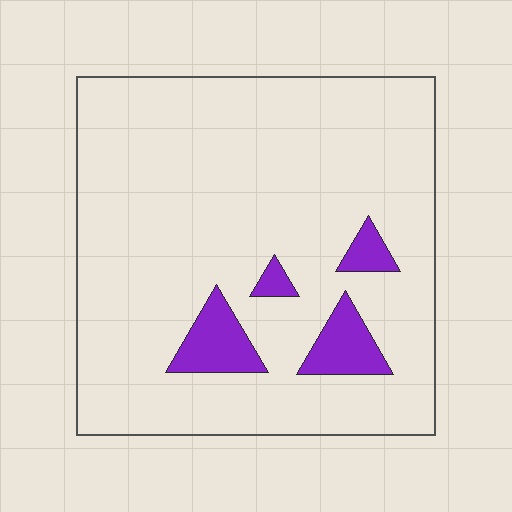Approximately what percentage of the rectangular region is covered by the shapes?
Approximately 10%.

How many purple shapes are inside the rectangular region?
4.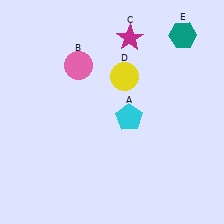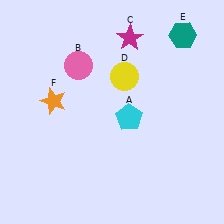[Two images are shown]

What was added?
An orange star (F) was added in Image 2.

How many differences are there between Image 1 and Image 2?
There is 1 difference between the two images.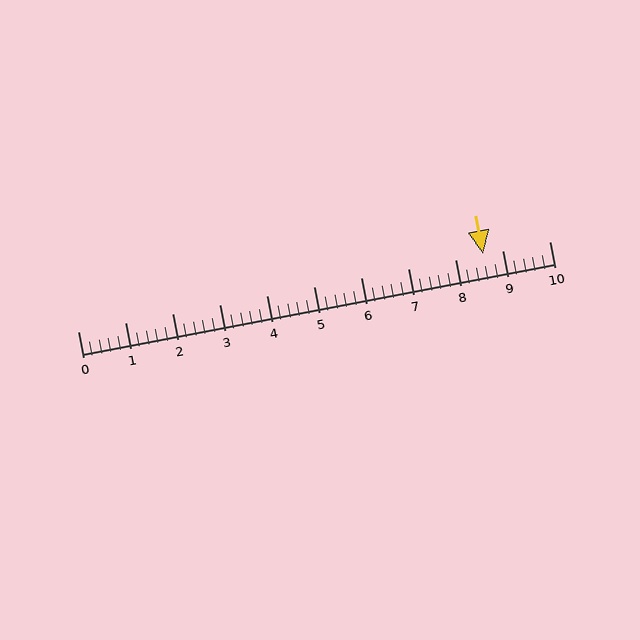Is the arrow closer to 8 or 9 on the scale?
The arrow is closer to 9.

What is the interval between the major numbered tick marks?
The major tick marks are spaced 1 units apart.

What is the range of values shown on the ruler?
The ruler shows values from 0 to 10.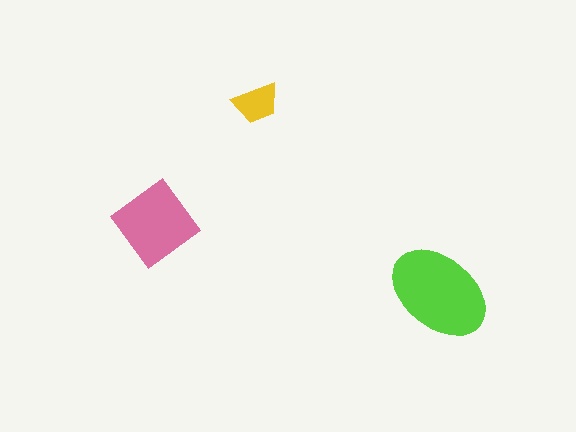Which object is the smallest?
The yellow trapezoid.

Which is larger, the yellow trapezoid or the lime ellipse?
The lime ellipse.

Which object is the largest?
The lime ellipse.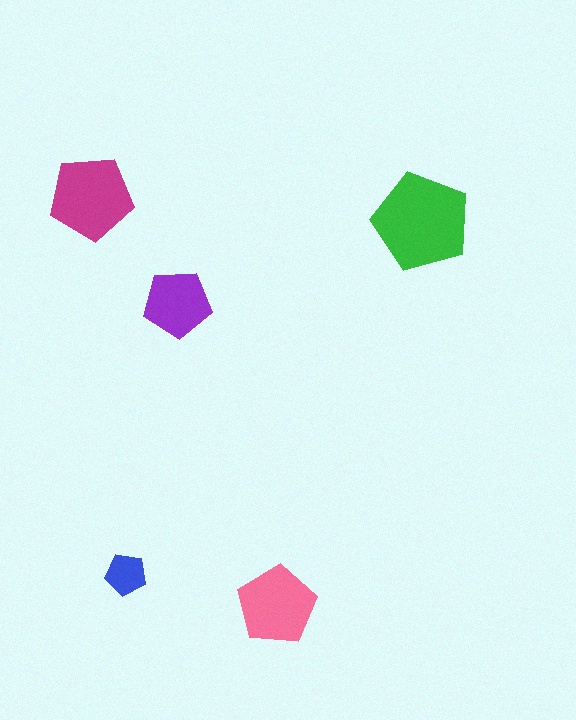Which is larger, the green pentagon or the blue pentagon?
The green one.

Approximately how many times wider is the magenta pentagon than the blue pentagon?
About 2 times wider.